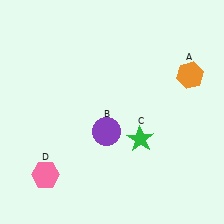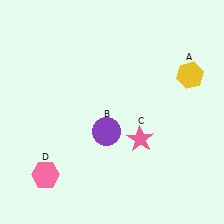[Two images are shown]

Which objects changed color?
A changed from orange to yellow. C changed from green to pink.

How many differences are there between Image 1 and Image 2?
There are 2 differences between the two images.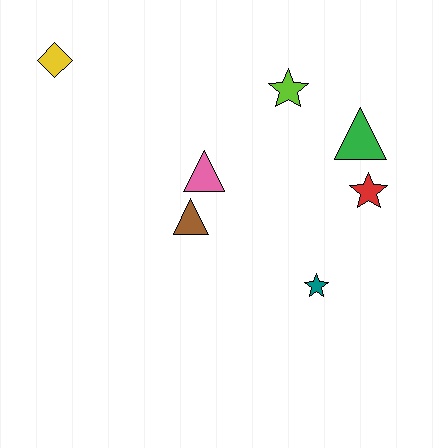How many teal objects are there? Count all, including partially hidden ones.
There is 1 teal object.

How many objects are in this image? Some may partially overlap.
There are 7 objects.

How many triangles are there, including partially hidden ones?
There are 3 triangles.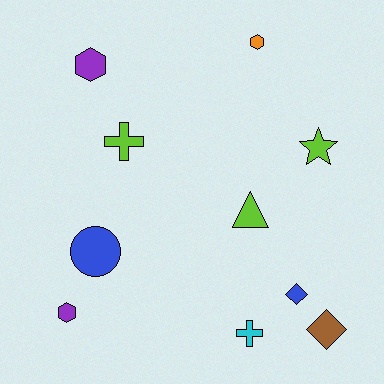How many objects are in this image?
There are 10 objects.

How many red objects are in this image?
There are no red objects.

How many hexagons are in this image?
There are 3 hexagons.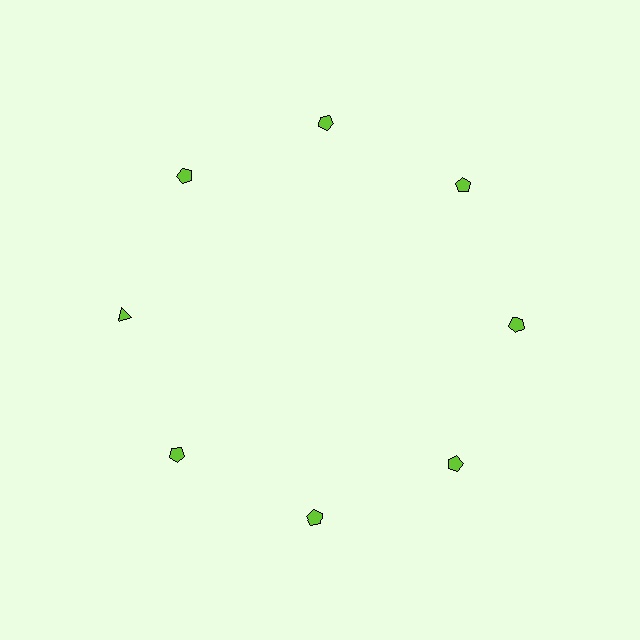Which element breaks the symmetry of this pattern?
The lime triangle at roughly the 9 o'clock position breaks the symmetry. All other shapes are lime pentagons.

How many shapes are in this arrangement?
There are 8 shapes arranged in a ring pattern.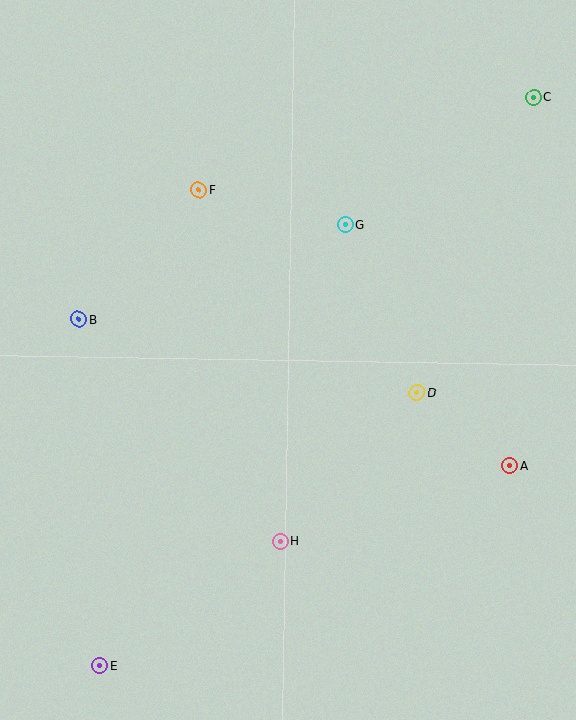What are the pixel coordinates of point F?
Point F is at (198, 190).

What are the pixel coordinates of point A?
Point A is at (510, 465).